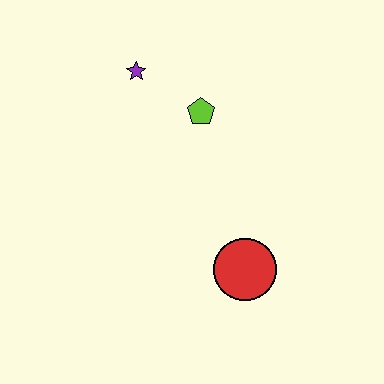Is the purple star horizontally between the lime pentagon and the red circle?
No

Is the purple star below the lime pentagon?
No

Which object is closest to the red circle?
The lime pentagon is closest to the red circle.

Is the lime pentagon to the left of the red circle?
Yes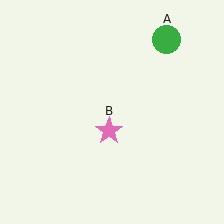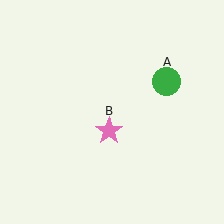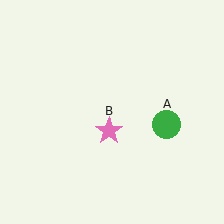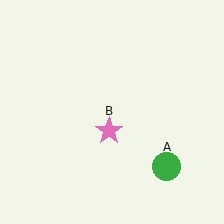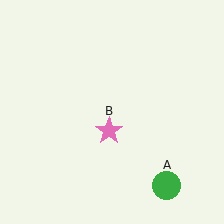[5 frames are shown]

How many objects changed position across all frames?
1 object changed position: green circle (object A).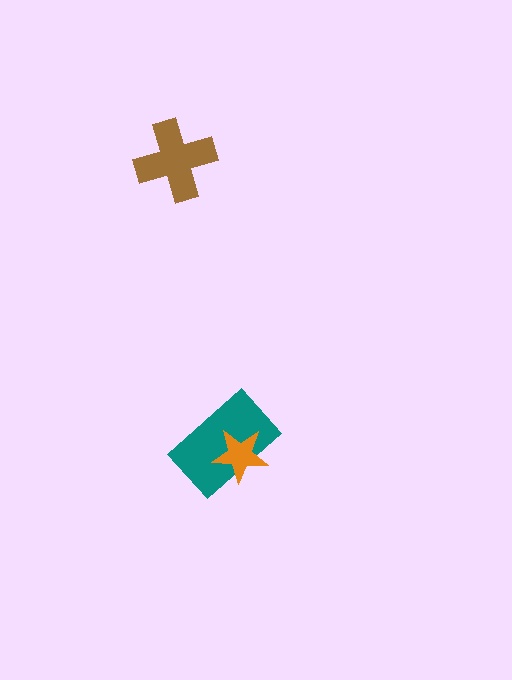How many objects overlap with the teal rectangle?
1 object overlaps with the teal rectangle.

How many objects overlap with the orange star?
1 object overlaps with the orange star.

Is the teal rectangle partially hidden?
Yes, it is partially covered by another shape.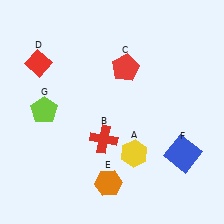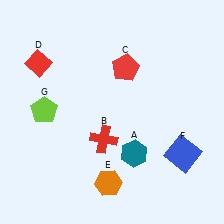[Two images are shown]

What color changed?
The hexagon (A) changed from yellow in Image 1 to teal in Image 2.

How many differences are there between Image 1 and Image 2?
There is 1 difference between the two images.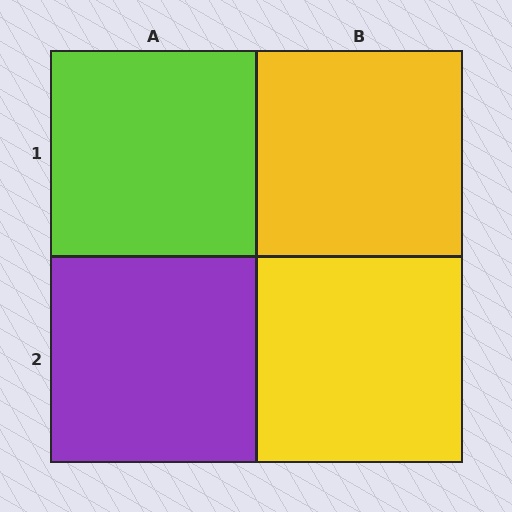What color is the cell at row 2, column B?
Yellow.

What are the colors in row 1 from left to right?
Lime, yellow.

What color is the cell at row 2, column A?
Purple.